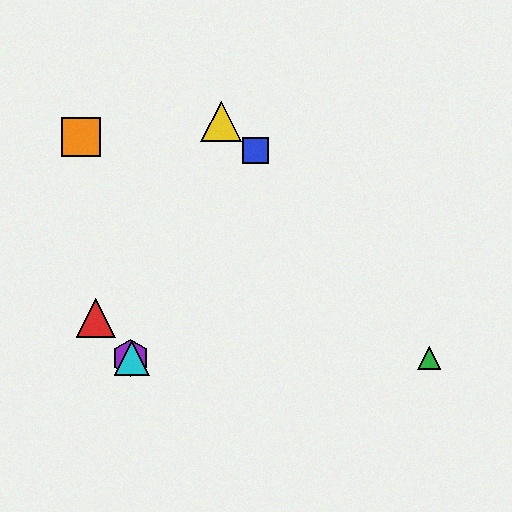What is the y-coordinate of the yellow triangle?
The yellow triangle is at y≈122.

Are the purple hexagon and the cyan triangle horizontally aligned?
Yes, both are at y≈358.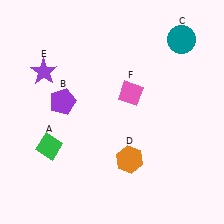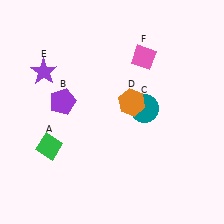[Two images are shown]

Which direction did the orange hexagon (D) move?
The orange hexagon (D) moved up.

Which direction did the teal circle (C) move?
The teal circle (C) moved down.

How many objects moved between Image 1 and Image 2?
3 objects moved between the two images.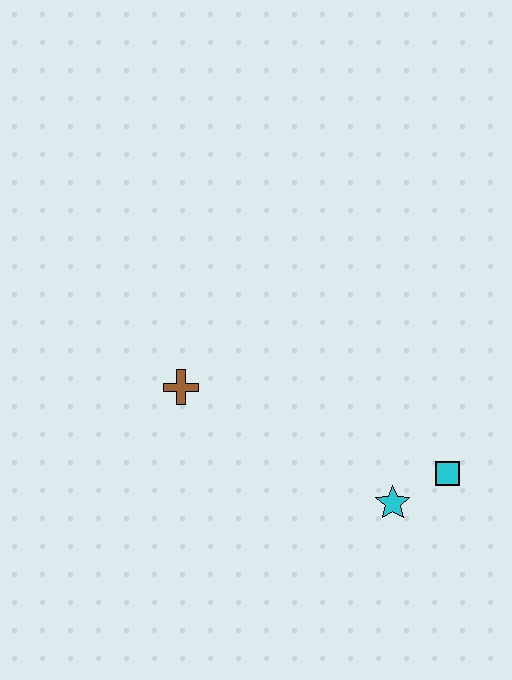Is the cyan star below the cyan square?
Yes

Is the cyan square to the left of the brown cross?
No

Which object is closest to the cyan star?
The cyan square is closest to the cyan star.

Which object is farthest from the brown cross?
The cyan square is farthest from the brown cross.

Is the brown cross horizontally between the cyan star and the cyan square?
No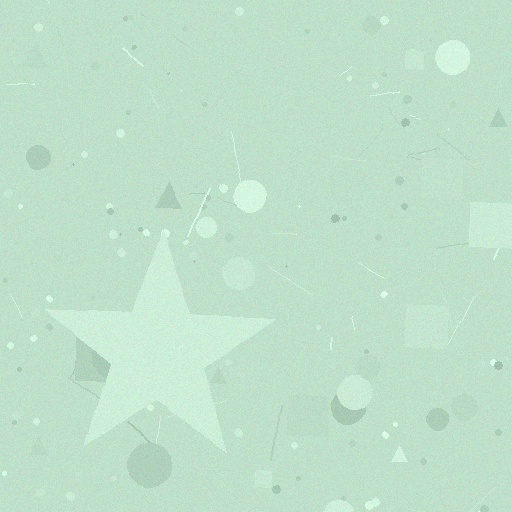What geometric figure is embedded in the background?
A star is embedded in the background.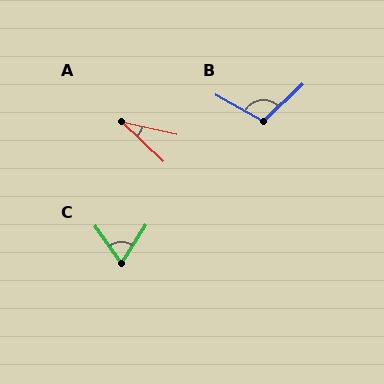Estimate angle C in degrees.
Approximately 67 degrees.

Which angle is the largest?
B, at approximately 107 degrees.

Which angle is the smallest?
A, at approximately 30 degrees.